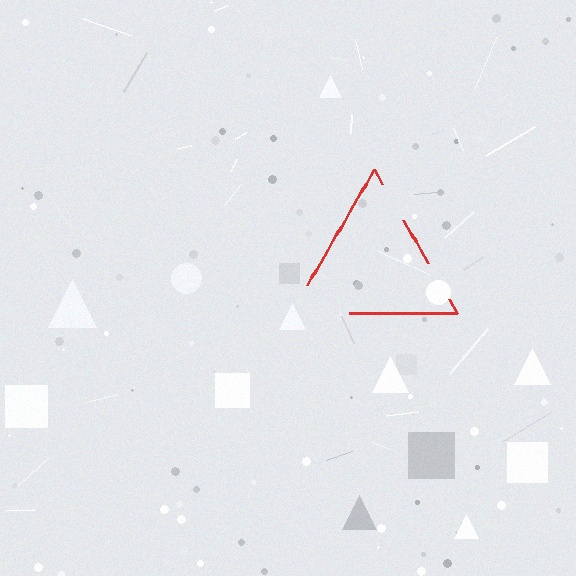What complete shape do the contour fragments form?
The contour fragments form a triangle.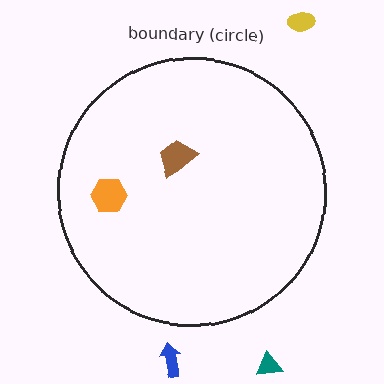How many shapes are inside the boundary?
2 inside, 3 outside.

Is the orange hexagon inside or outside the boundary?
Inside.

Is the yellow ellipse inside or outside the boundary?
Outside.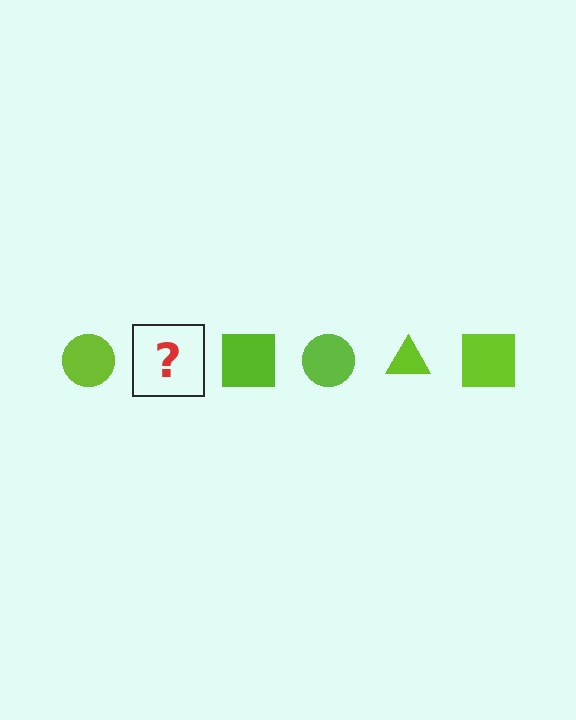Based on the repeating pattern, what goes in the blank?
The blank should be a lime triangle.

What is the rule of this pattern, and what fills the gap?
The rule is that the pattern cycles through circle, triangle, square shapes in lime. The gap should be filled with a lime triangle.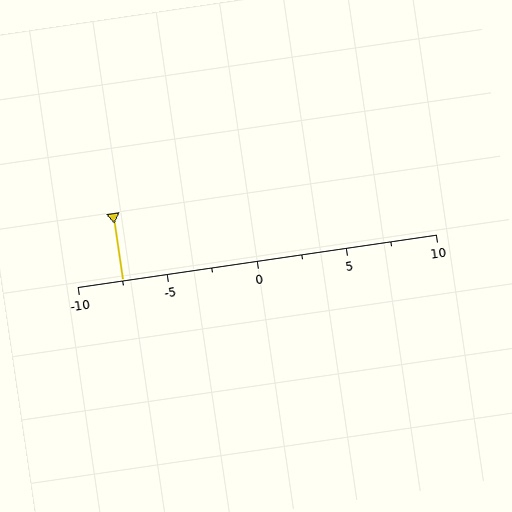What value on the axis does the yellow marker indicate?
The marker indicates approximately -7.5.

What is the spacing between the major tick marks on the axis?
The major ticks are spaced 5 apart.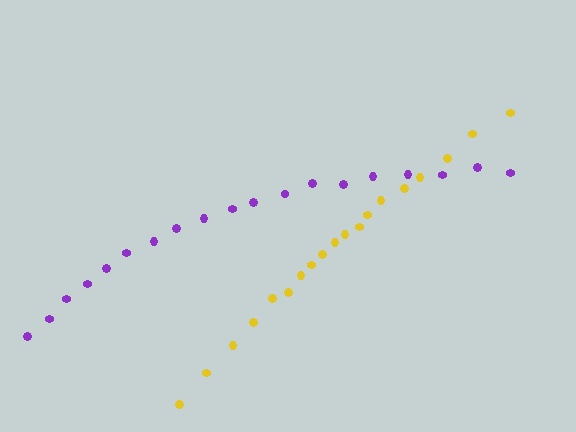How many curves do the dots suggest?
There are 2 distinct paths.